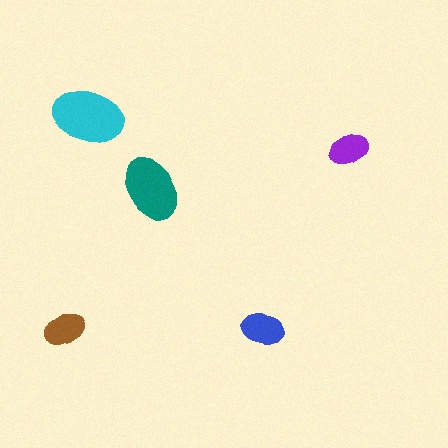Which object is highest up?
The cyan ellipse is topmost.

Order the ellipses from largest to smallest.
the cyan one, the teal one, the blue one, the brown one, the purple one.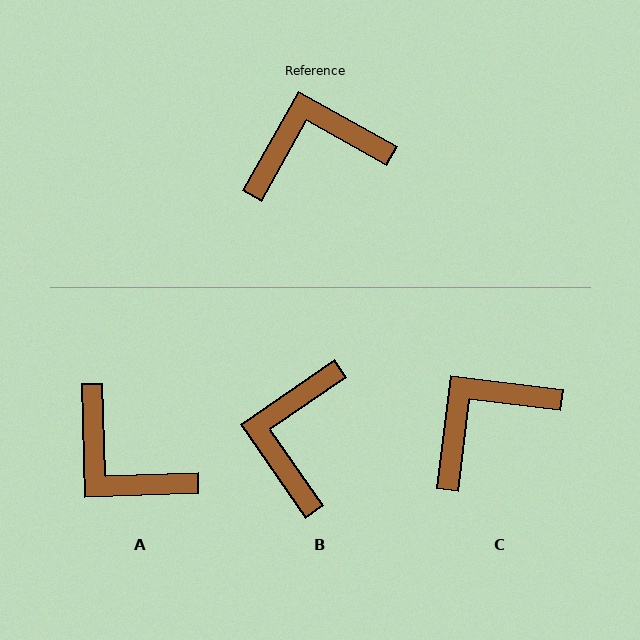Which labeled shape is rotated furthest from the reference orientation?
A, about 121 degrees away.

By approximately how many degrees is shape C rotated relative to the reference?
Approximately 22 degrees counter-clockwise.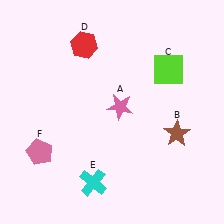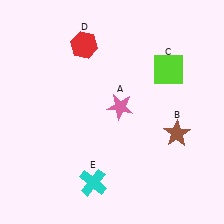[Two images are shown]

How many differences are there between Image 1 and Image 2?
There is 1 difference between the two images.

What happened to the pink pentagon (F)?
The pink pentagon (F) was removed in Image 2. It was in the bottom-left area of Image 1.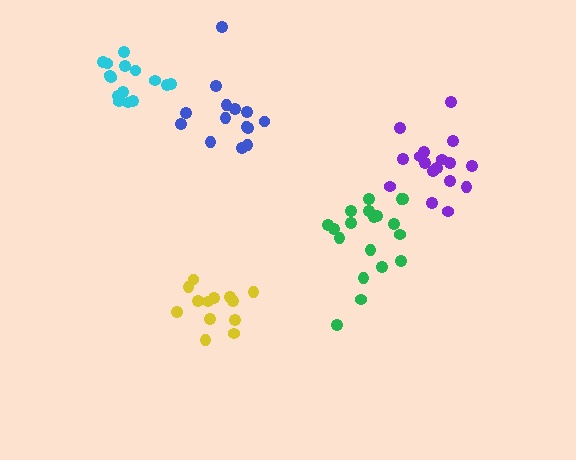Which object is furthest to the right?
The purple cluster is rightmost.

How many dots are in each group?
Group 1: 15 dots, Group 2: 14 dots, Group 3: 19 dots, Group 4: 17 dots, Group 5: 14 dots (79 total).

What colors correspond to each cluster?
The clusters are colored: cyan, blue, green, purple, yellow.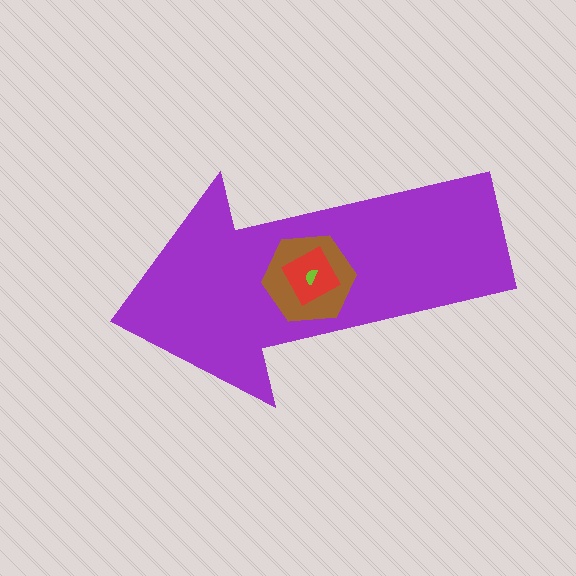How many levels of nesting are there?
4.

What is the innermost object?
The lime semicircle.